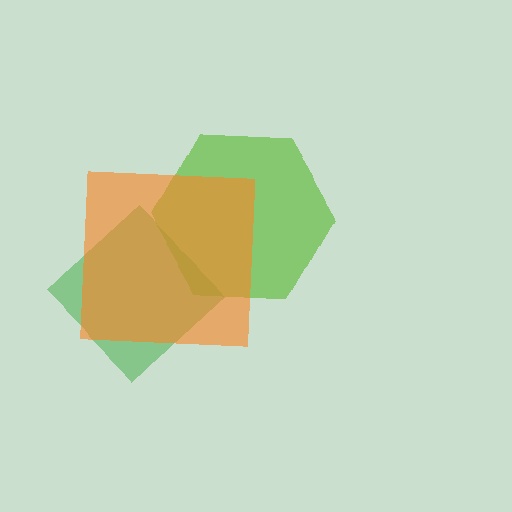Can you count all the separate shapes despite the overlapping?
Yes, there are 3 separate shapes.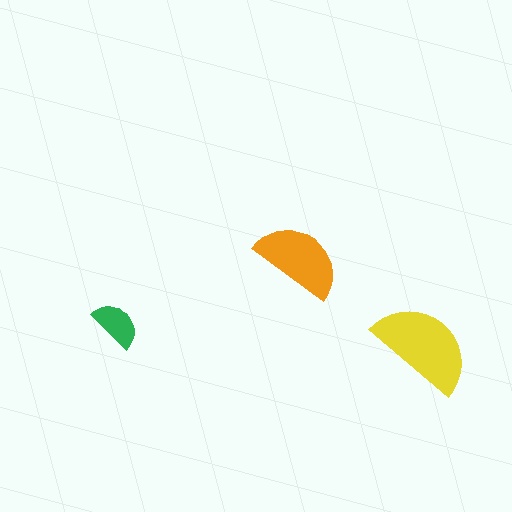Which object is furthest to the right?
The yellow semicircle is rightmost.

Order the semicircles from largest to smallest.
the yellow one, the orange one, the green one.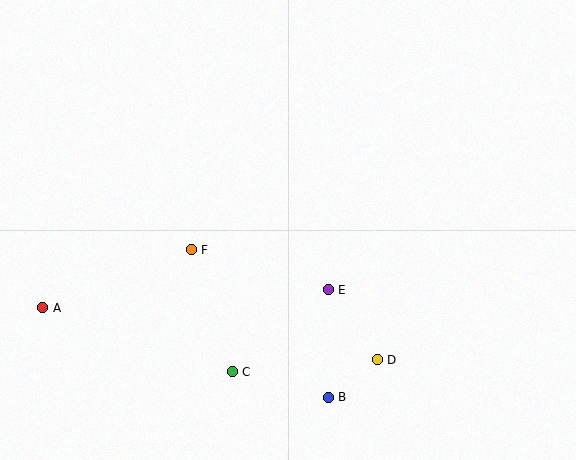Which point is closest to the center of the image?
Point E at (328, 290) is closest to the center.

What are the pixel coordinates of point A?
Point A is at (43, 308).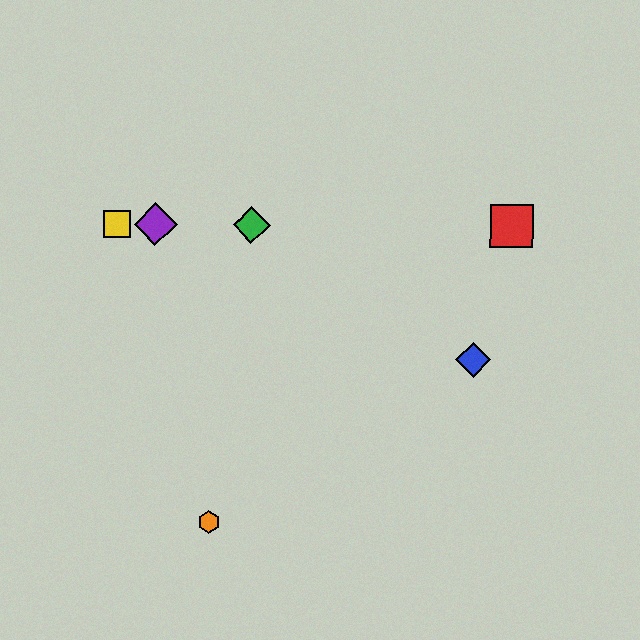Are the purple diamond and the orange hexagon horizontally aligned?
No, the purple diamond is at y≈224 and the orange hexagon is at y≈522.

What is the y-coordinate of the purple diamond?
The purple diamond is at y≈224.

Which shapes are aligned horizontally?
The red square, the green diamond, the yellow square, the purple diamond are aligned horizontally.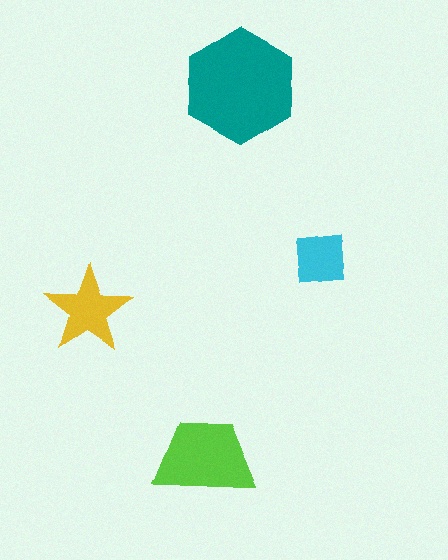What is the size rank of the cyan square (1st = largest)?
4th.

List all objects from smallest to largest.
The cyan square, the yellow star, the lime trapezoid, the teal hexagon.